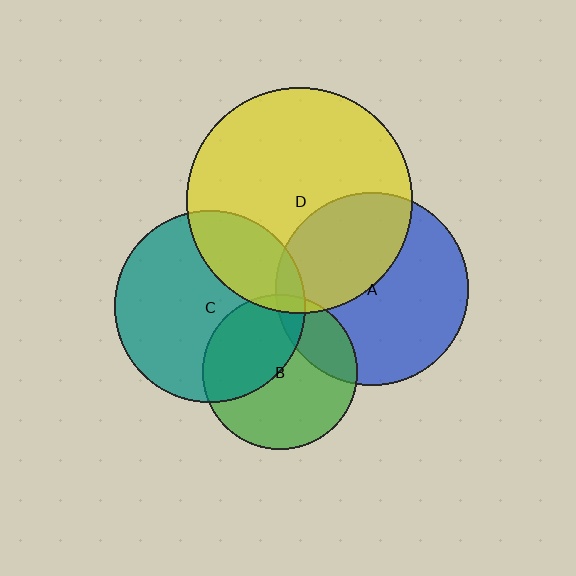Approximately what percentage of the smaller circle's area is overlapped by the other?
Approximately 40%.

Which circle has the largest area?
Circle D (yellow).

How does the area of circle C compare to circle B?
Approximately 1.5 times.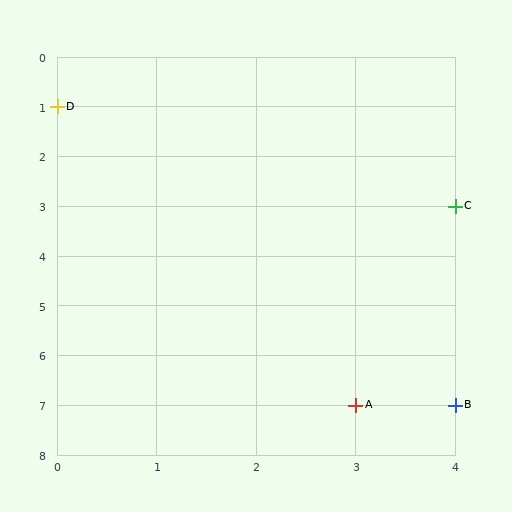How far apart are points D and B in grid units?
Points D and B are 4 columns and 6 rows apart (about 7.2 grid units diagonally).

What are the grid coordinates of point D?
Point D is at grid coordinates (0, 1).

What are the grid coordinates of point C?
Point C is at grid coordinates (4, 3).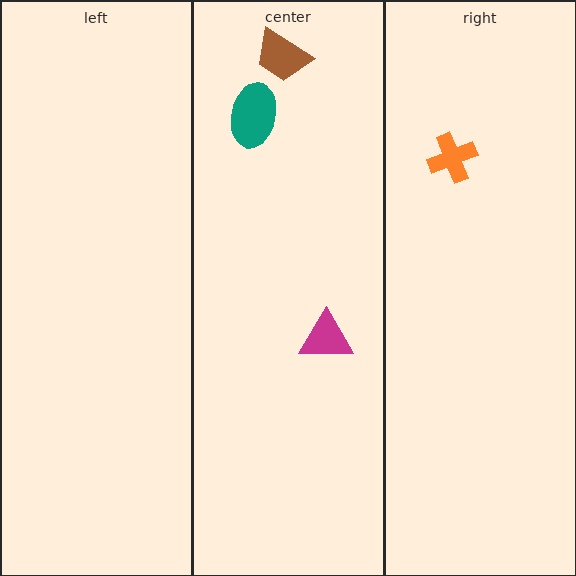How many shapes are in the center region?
3.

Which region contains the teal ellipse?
The center region.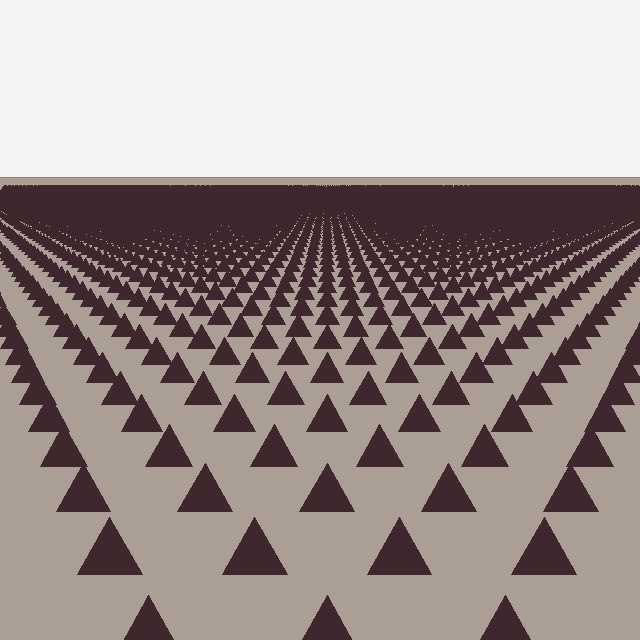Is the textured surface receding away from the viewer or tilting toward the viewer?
The surface is receding away from the viewer. Texture elements get smaller and denser toward the top.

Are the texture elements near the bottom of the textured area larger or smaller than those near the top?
Larger. Near the bottom, elements are closer to the viewer and appear at a bigger on-screen size.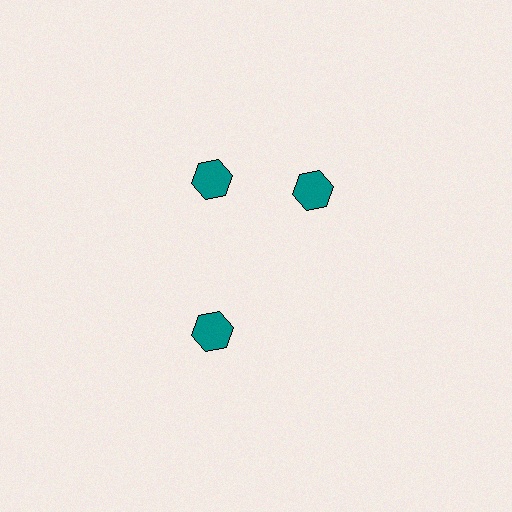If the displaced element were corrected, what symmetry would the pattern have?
It would have 3-fold rotational symmetry — the pattern would map onto itself every 120 degrees.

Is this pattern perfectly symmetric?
No. The 3 teal hexagons are arranged in a ring, but one element near the 3 o'clock position is rotated out of alignment along the ring, breaking the 3-fold rotational symmetry.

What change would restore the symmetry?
The symmetry would be restored by rotating it back into even spacing with its neighbors so that all 3 hexagons sit at equal angles and equal distance from the center.